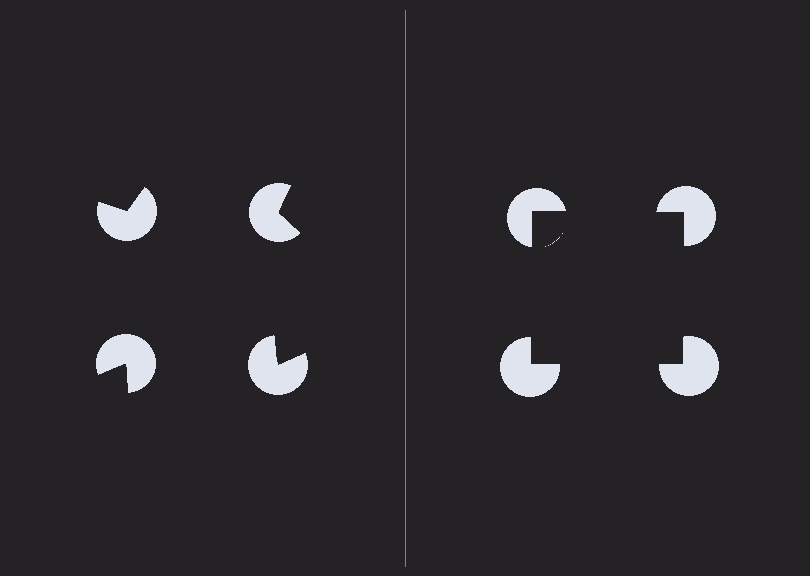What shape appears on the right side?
An illusory square.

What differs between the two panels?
The pac-man discs are positioned identically on both sides; only the wedge orientations differ. On the right they align to a square; on the left they are misaligned.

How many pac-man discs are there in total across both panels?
8 — 4 on each side.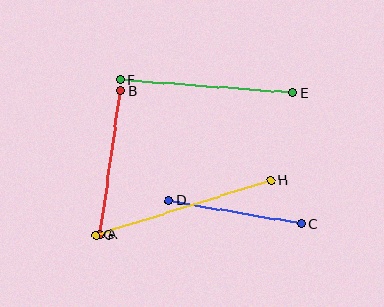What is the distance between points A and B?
The distance is approximately 145 pixels.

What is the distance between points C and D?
The distance is approximately 135 pixels.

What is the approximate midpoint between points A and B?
The midpoint is at approximately (110, 163) pixels.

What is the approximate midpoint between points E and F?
The midpoint is at approximately (206, 87) pixels.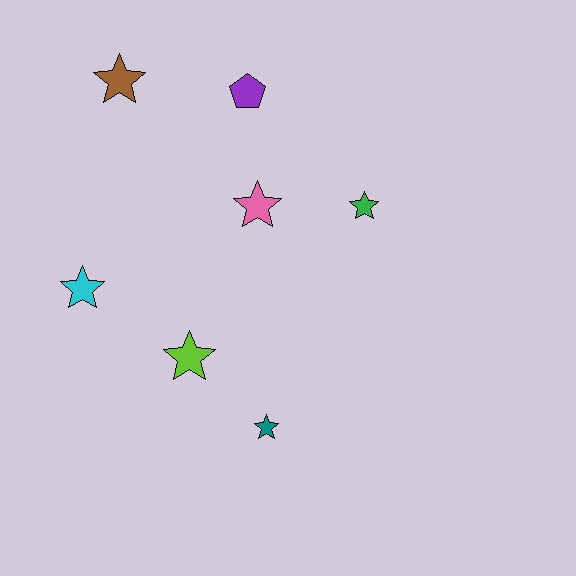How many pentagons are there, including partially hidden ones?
There is 1 pentagon.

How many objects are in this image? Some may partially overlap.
There are 7 objects.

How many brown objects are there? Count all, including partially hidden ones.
There is 1 brown object.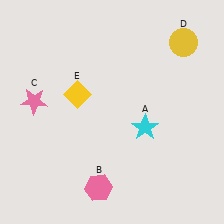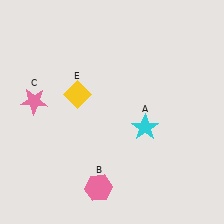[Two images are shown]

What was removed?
The yellow circle (D) was removed in Image 2.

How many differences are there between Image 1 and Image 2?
There is 1 difference between the two images.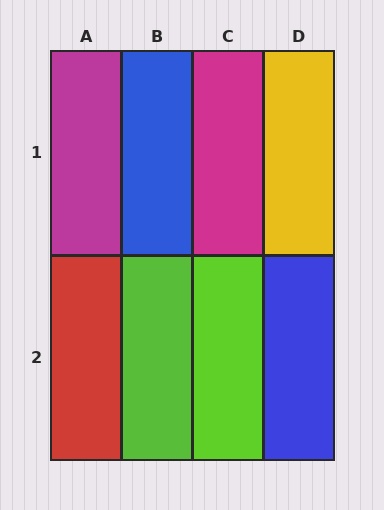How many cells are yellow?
1 cell is yellow.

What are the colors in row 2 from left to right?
Red, lime, lime, blue.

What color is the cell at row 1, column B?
Blue.